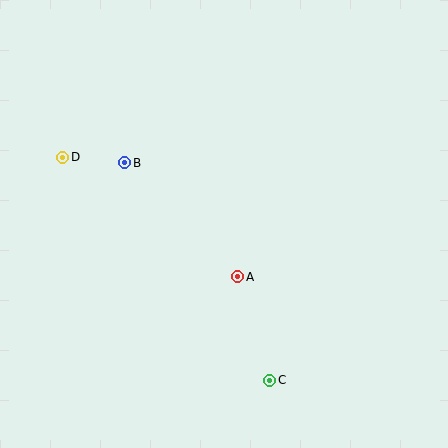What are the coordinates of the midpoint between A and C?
The midpoint between A and C is at (254, 328).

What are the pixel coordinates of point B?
Point B is at (125, 163).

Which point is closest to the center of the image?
Point A at (238, 277) is closest to the center.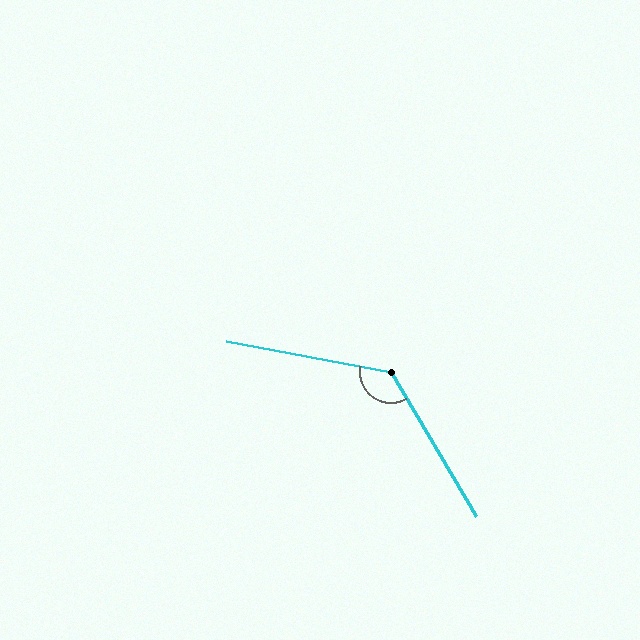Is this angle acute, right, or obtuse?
It is obtuse.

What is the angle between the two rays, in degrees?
Approximately 131 degrees.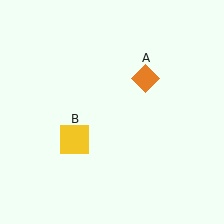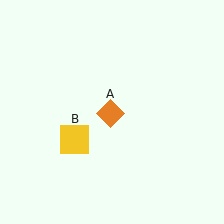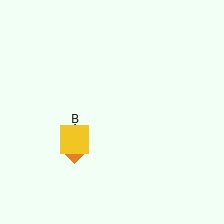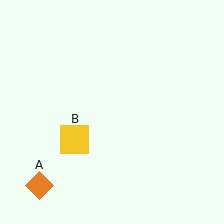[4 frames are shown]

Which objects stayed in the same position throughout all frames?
Yellow square (object B) remained stationary.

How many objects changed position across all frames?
1 object changed position: orange diamond (object A).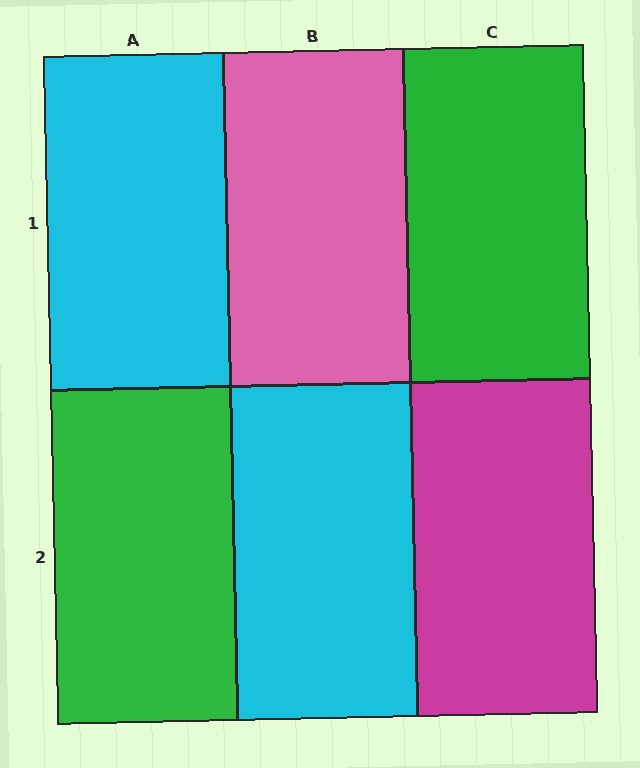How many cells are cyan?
2 cells are cyan.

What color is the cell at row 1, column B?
Pink.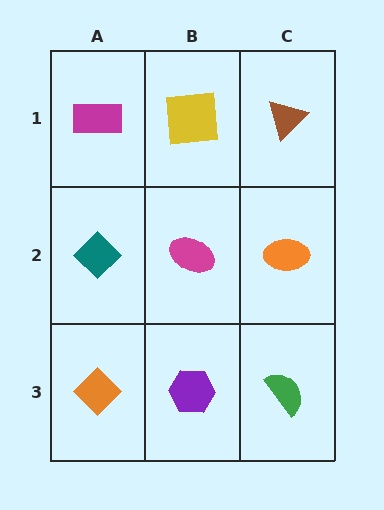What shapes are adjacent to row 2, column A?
A magenta rectangle (row 1, column A), an orange diamond (row 3, column A), a magenta ellipse (row 2, column B).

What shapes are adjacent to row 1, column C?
An orange ellipse (row 2, column C), a yellow square (row 1, column B).